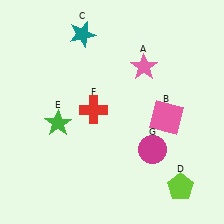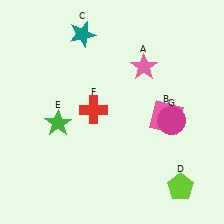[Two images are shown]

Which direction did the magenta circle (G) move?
The magenta circle (G) moved up.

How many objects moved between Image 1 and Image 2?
1 object moved between the two images.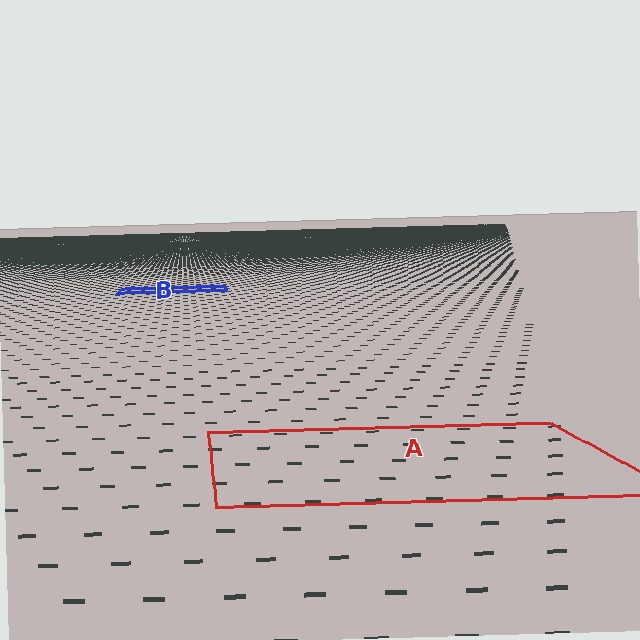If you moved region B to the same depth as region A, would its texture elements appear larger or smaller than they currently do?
They would appear larger. At a closer depth, the same texture elements are projected at a bigger on-screen size.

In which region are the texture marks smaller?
The texture marks are smaller in region B, because it is farther away.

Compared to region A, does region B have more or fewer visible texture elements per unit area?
Region B has more texture elements per unit area — they are packed more densely because it is farther away.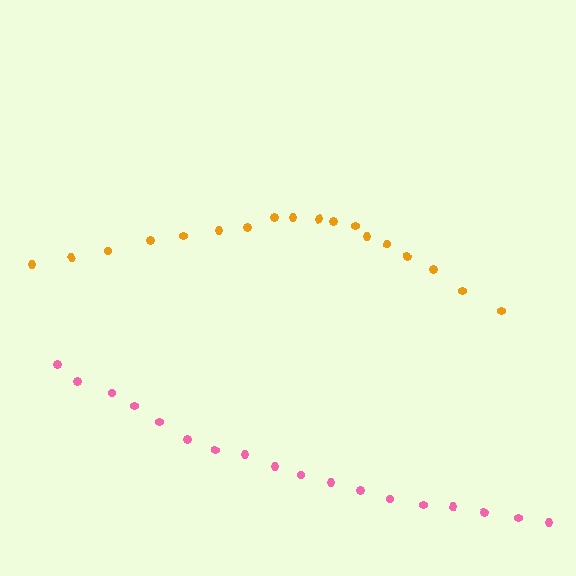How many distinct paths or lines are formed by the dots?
There are 2 distinct paths.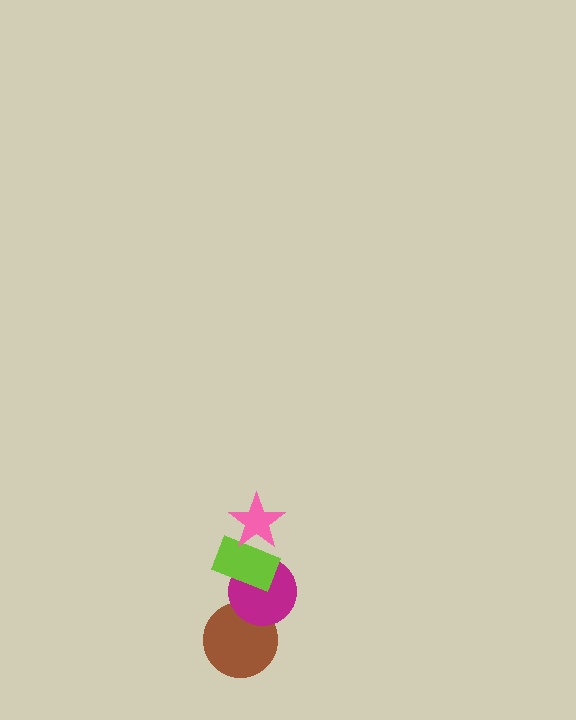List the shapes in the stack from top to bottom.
From top to bottom: the pink star, the lime rectangle, the magenta circle, the brown circle.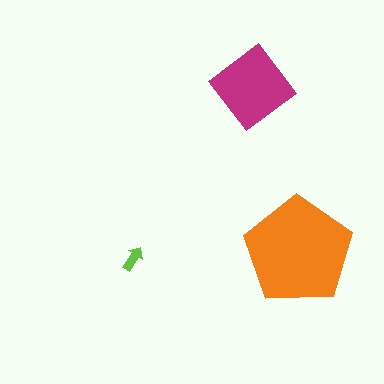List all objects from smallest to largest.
The lime arrow, the magenta diamond, the orange pentagon.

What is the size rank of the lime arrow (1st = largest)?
3rd.